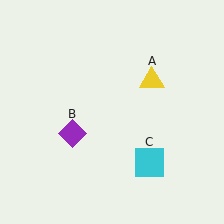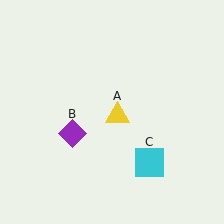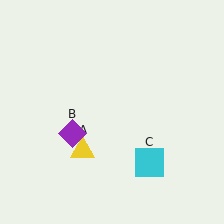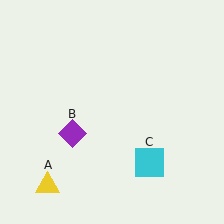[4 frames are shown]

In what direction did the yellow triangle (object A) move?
The yellow triangle (object A) moved down and to the left.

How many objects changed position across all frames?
1 object changed position: yellow triangle (object A).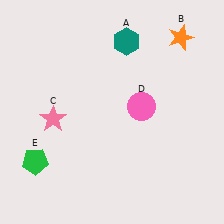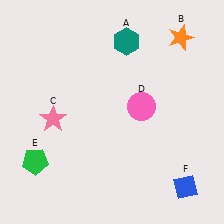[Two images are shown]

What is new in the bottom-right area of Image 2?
A blue diamond (F) was added in the bottom-right area of Image 2.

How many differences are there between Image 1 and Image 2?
There is 1 difference between the two images.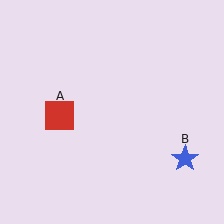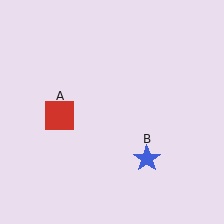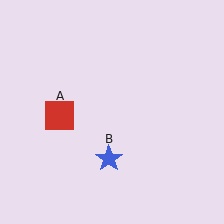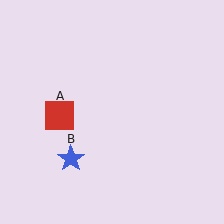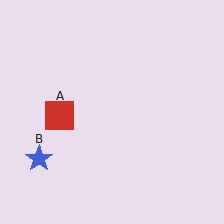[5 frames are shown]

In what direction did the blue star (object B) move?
The blue star (object B) moved left.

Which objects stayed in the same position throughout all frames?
Red square (object A) remained stationary.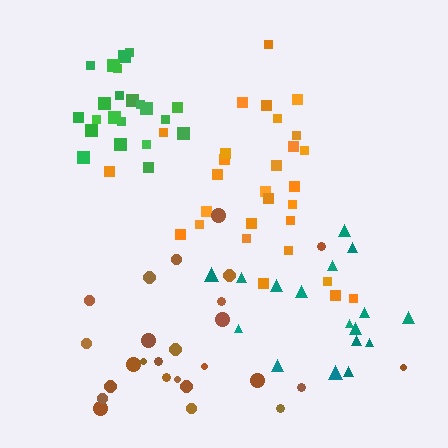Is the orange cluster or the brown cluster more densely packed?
Orange.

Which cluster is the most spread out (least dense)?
Brown.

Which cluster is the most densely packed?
Green.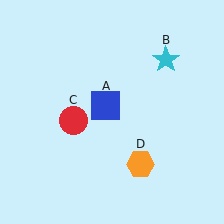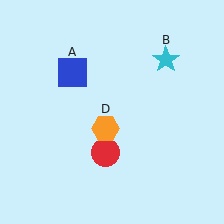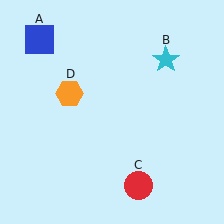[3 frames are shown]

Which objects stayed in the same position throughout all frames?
Cyan star (object B) remained stationary.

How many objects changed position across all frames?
3 objects changed position: blue square (object A), red circle (object C), orange hexagon (object D).